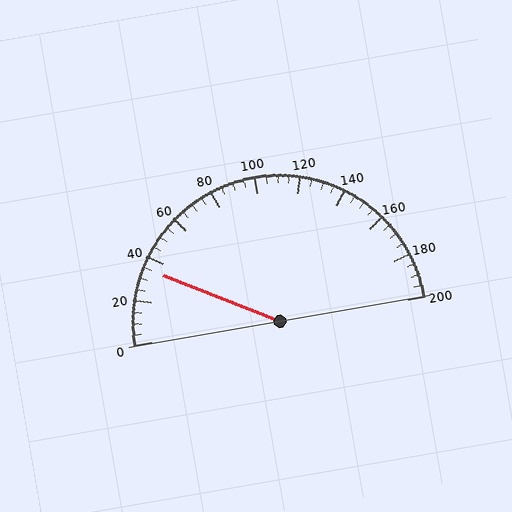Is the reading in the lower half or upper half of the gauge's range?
The reading is in the lower half of the range (0 to 200).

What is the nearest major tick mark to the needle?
The nearest major tick mark is 40.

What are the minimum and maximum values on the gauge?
The gauge ranges from 0 to 200.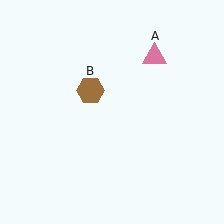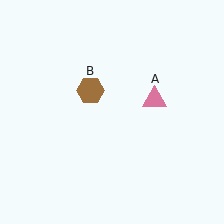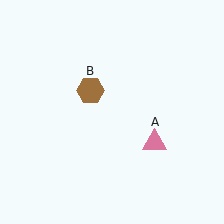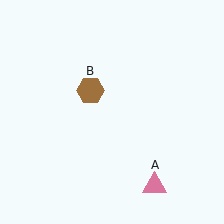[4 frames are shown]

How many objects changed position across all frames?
1 object changed position: pink triangle (object A).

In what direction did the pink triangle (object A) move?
The pink triangle (object A) moved down.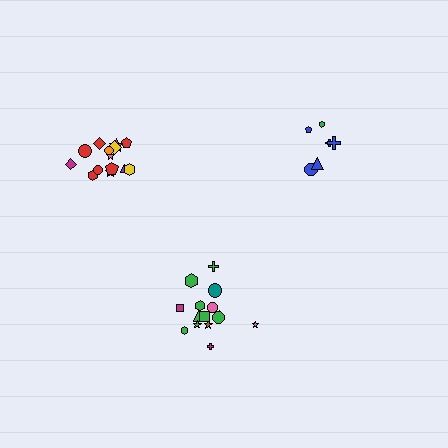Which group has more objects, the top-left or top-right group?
The top-left group.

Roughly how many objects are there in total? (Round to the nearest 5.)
Roughly 35 objects in total.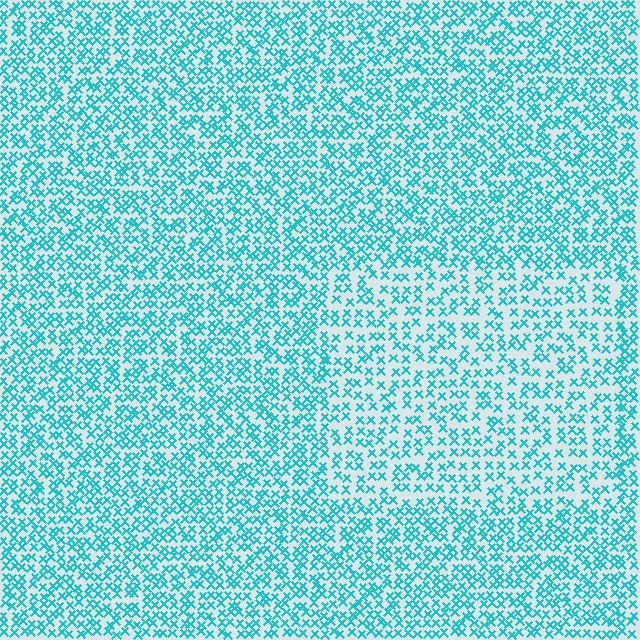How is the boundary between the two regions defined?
The boundary is defined by a change in element density (approximately 1.6x ratio). All elements are the same color, size, and shape.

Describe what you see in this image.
The image contains small cyan elements arranged at two different densities. A rectangle-shaped region is visible where the elements are less densely packed than the surrounding area.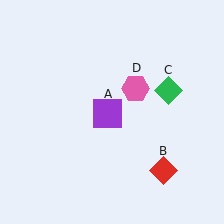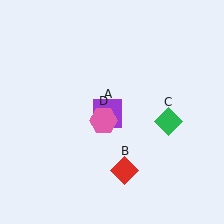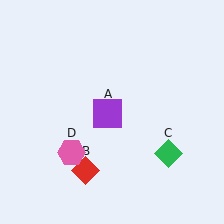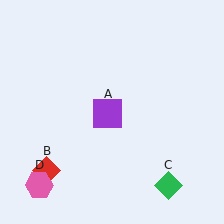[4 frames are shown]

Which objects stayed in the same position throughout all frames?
Purple square (object A) remained stationary.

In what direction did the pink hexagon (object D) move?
The pink hexagon (object D) moved down and to the left.